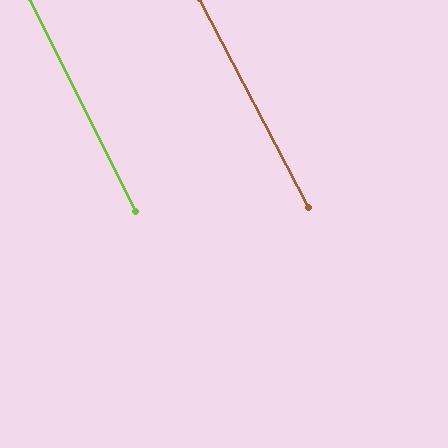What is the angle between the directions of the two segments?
Approximately 1 degree.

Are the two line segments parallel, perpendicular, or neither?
Parallel — their directions differ by only 1.3°.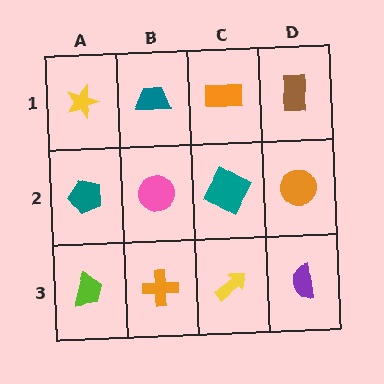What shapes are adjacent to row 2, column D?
A brown rectangle (row 1, column D), a purple semicircle (row 3, column D), a teal square (row 2, column C).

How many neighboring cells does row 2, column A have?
3.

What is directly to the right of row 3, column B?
A yellow arrow.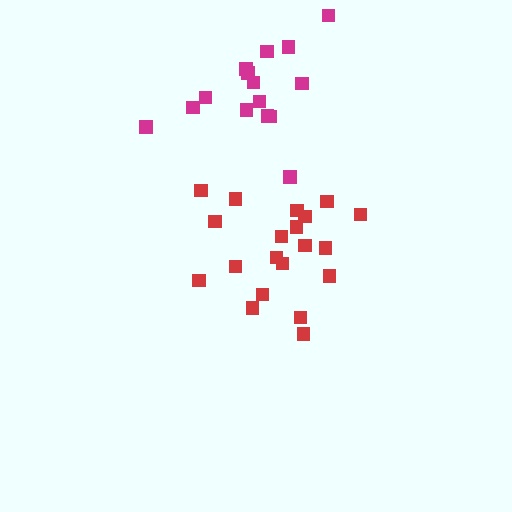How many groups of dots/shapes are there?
There are 2 groups.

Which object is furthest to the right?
The red cluster is rightmost.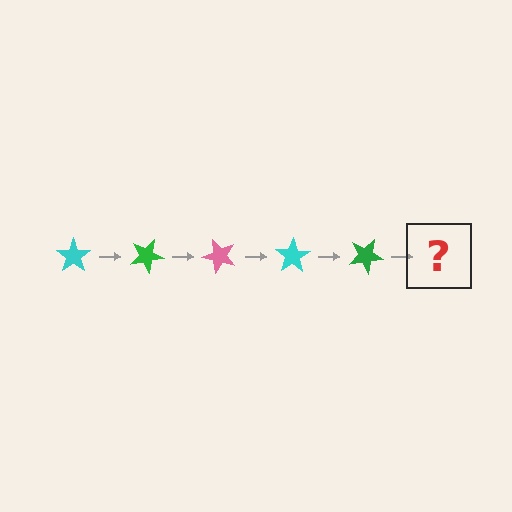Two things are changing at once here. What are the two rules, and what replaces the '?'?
The two rules are that it rotates 25 degrees each step and the color cycles through cyan, green, and pink. The '?' should be a pink star, rotated 125 degrees from the start.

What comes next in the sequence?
The next element should be a pink star, rotated 125 degrees from the start.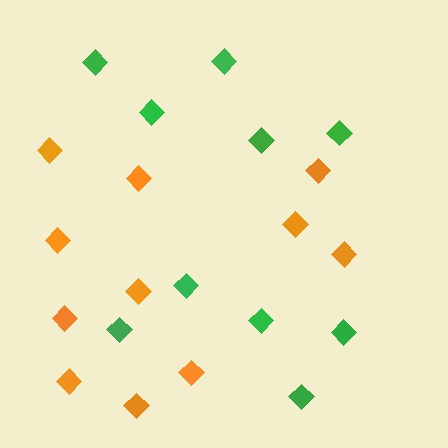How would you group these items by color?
There are 2 groups: one group of orange diamonds (11) and one group of green diamonds (10).